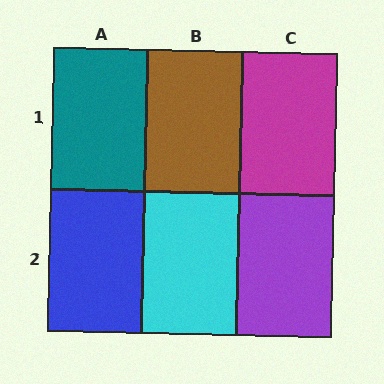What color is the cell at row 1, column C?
Magenta.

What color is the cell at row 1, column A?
Teal.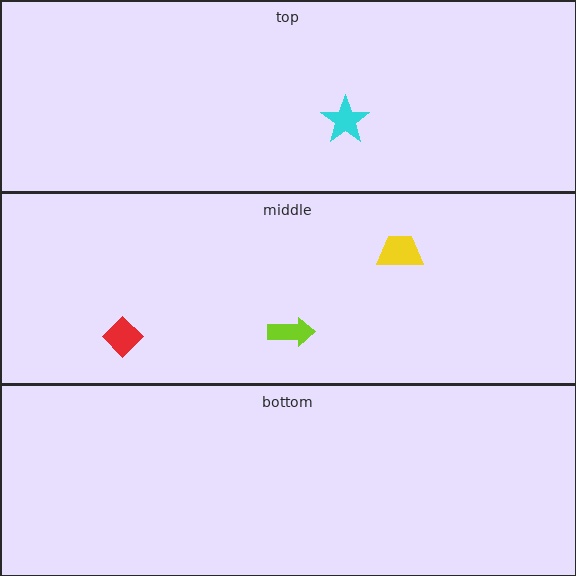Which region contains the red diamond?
The middle region.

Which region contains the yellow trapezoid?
The middle region.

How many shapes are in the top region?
1.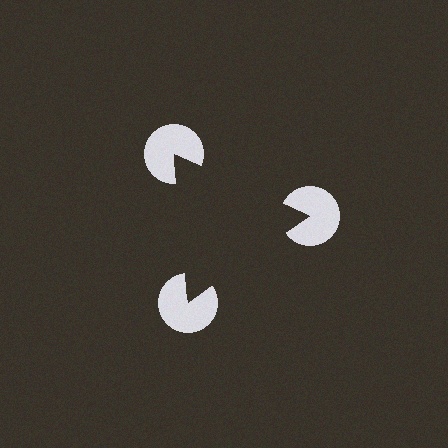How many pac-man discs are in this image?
There are 3 — one at each vertex of the illusory triangle.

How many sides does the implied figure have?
3 sides.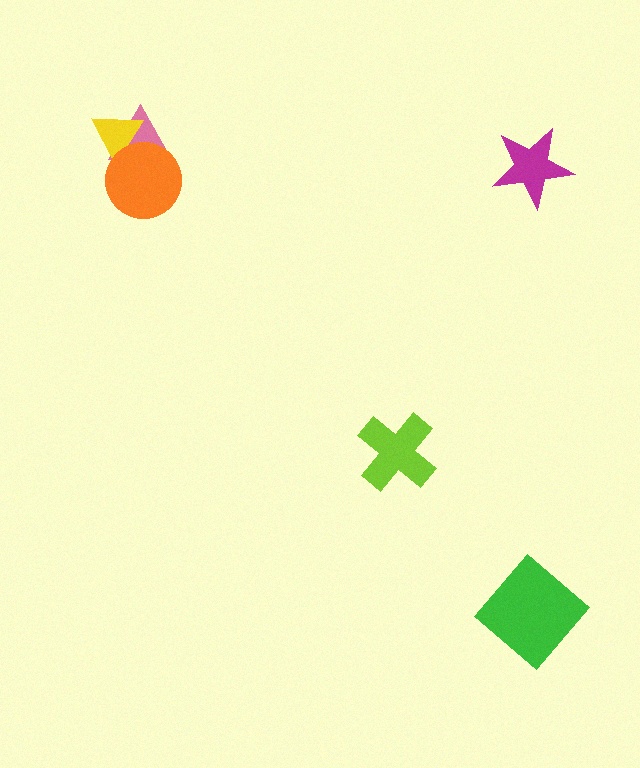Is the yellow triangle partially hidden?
Yes, it is partially covered by another shape.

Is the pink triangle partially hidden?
Yes, it is partially covered by another shape.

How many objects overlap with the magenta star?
0 objects overlap with the magenta star.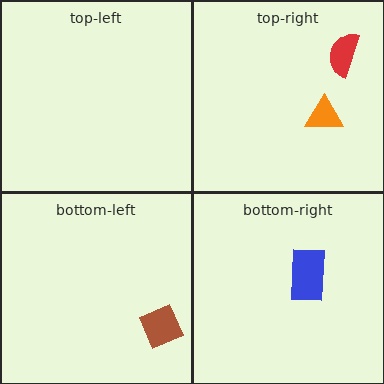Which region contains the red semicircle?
The top-right region.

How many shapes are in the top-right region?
2.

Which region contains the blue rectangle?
The bottom-right region.